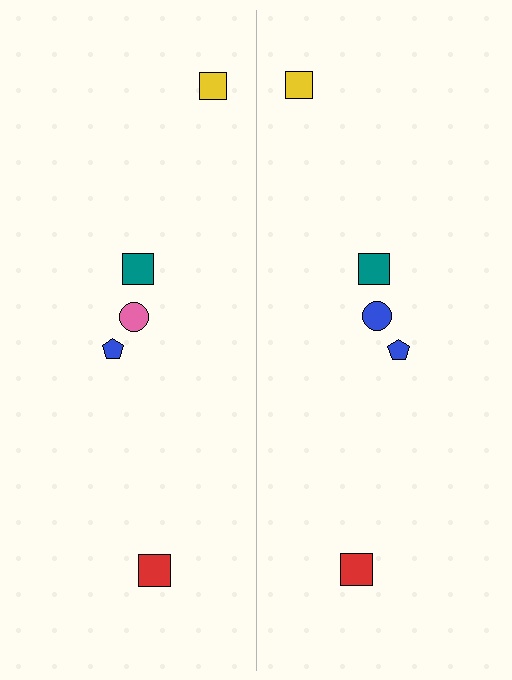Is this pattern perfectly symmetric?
No, the pattern is not perfectly symmetric. The blue circle on the right side breaks the symmetry — its mirror counterpart is pink.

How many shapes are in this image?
There are 10 shapes in this image.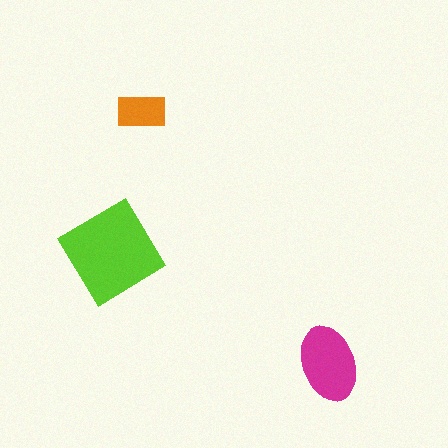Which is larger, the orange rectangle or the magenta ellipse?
The magenta ellipse.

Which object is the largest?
The lime diamond.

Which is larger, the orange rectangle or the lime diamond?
The lime diamond.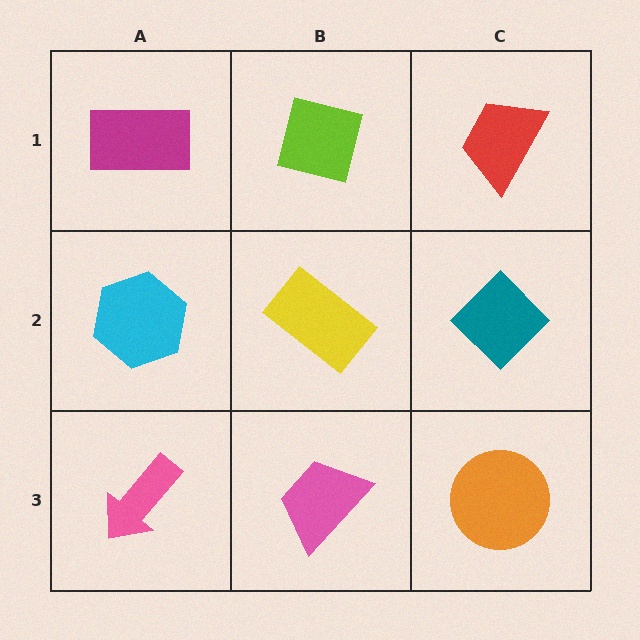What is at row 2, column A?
A cyan hexagon.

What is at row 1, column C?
A red trapezoid.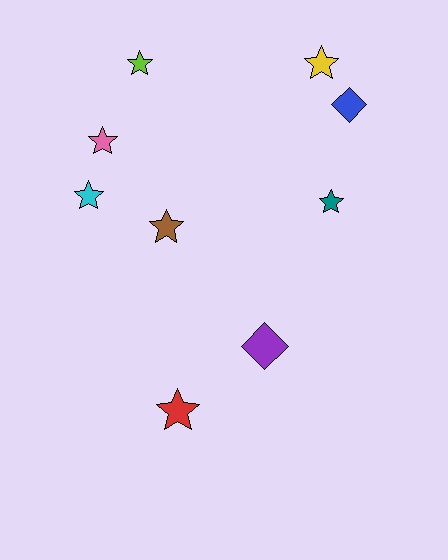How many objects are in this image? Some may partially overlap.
There are 9 objects.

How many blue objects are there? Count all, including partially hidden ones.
There is 1 blue object.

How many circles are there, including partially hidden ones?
There are no circles.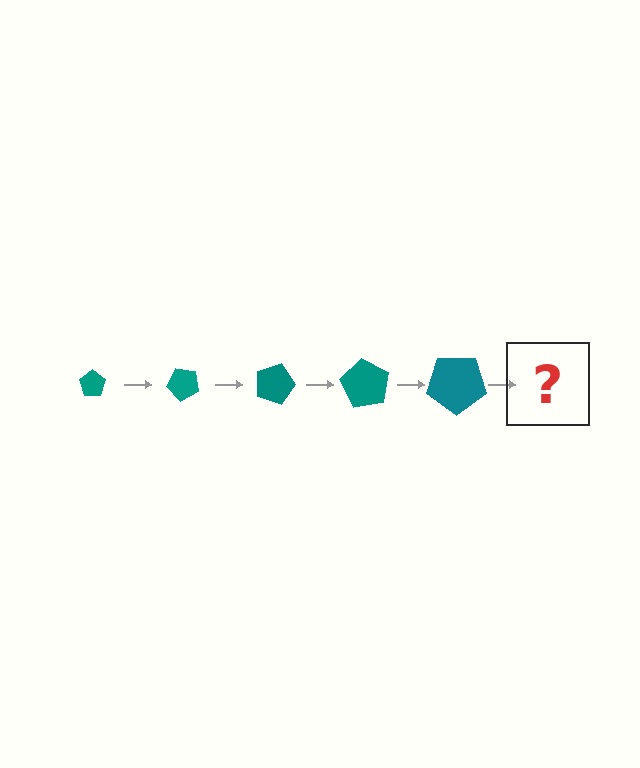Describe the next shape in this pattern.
It should be a pentagon, larger than the previous one and rotated 225 degrees from the start.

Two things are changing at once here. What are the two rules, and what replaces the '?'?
The two rules are that the pentagon grows larger each step and it rotates 45 degrees each step. The '?' should be a pentagon, larger than the previous one and rotated 225 degrees from the start.